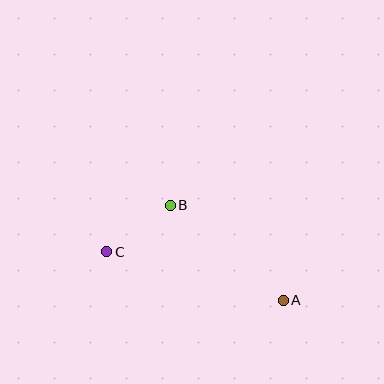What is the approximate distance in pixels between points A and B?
The distance between A and B is approximately 148 pixels.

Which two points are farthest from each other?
Points A and C are farthest from each other.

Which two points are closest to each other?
Points B and C are closest to each other.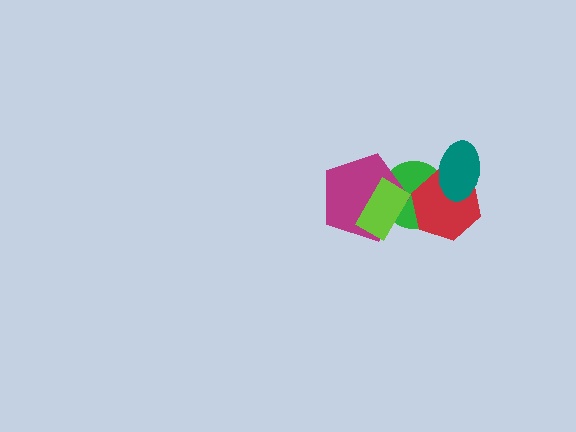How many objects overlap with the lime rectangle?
2 objects overlap with the lime rectangle.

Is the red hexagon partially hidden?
Yes, it is partially covered by another shape.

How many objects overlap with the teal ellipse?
2 objects overlap with the teal ellipse.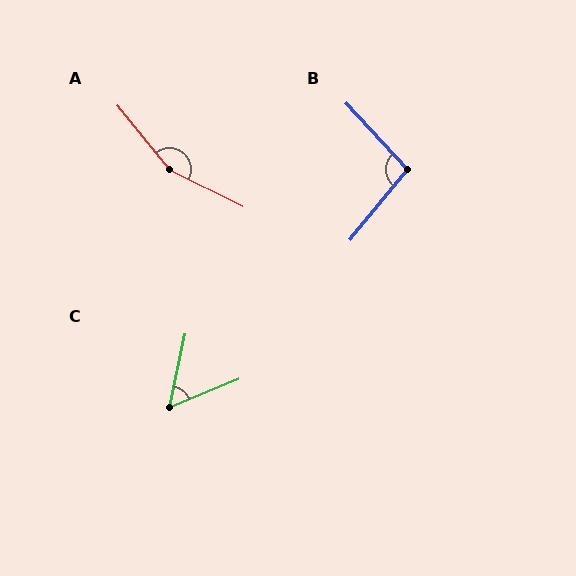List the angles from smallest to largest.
C (56°), B (98°), A (155°).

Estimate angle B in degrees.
Approximately 98 degrees.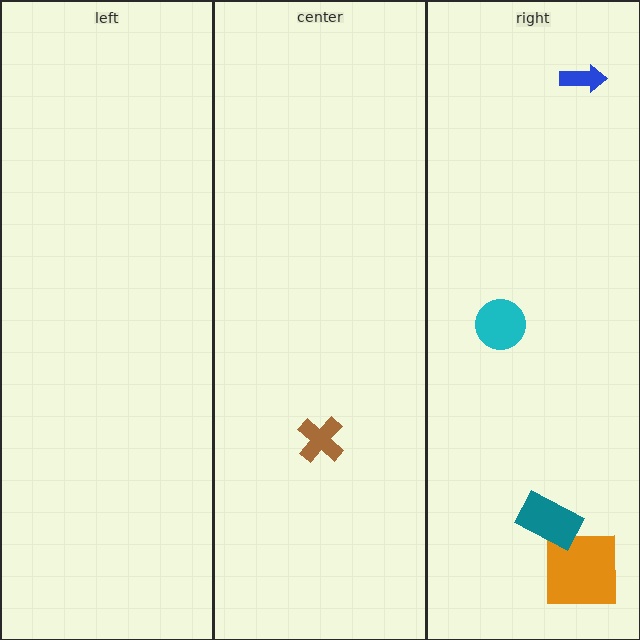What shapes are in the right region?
The orange square, the teal rectangle, the cyan circle, the blue arrow.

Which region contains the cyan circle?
The right region.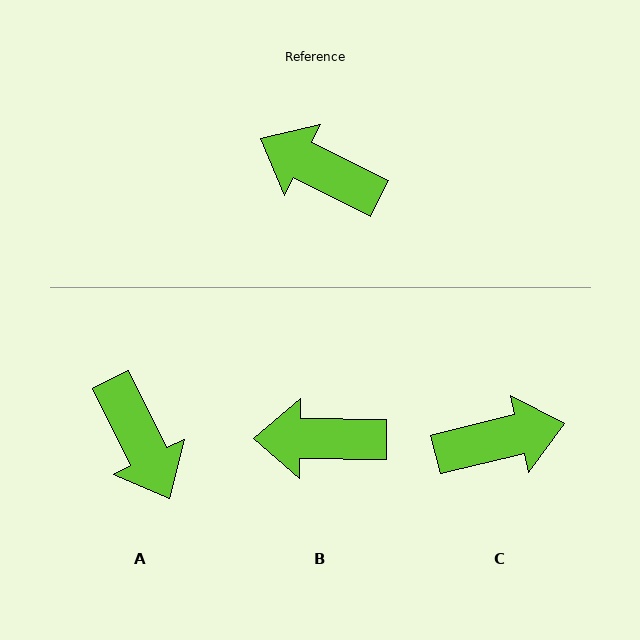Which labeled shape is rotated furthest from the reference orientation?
A, about 143 degrees away.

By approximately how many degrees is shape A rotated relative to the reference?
Approximately 143 degrees counter-clockwise.